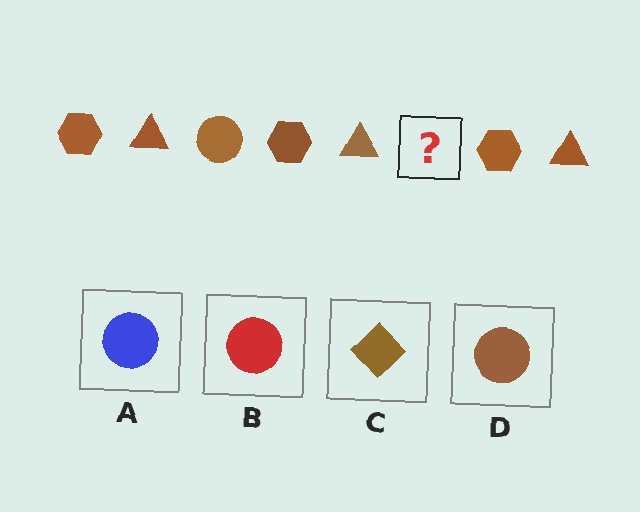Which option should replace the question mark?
Option D.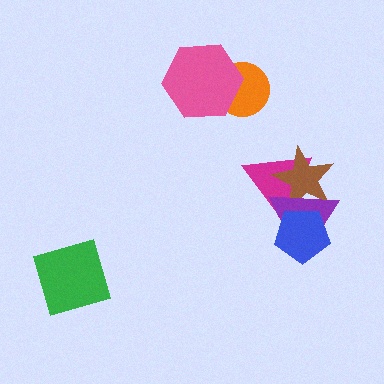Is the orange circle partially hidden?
Yes, it is partially covered by another shape.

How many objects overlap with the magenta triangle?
3 objects overlap with the magenta triangle.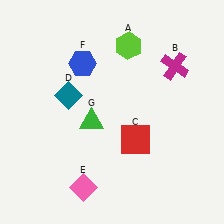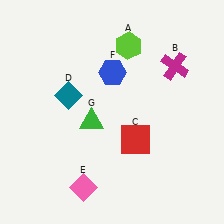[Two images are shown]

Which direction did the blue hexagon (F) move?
The blue hexagon (F) moved right.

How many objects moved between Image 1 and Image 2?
1 object moved between the two images.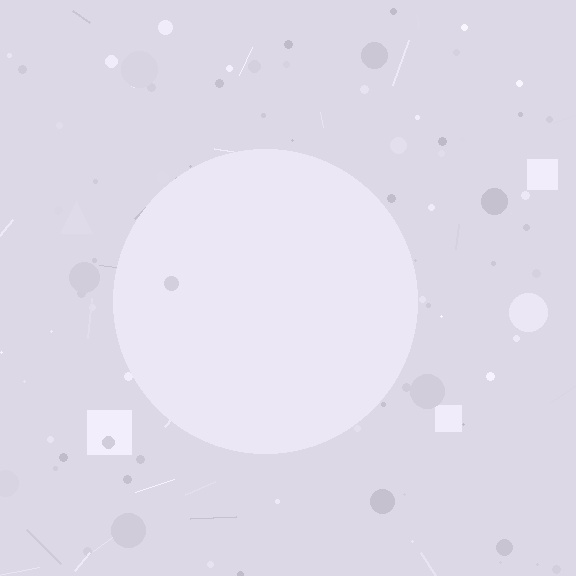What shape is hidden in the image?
A circle is hidden in the image.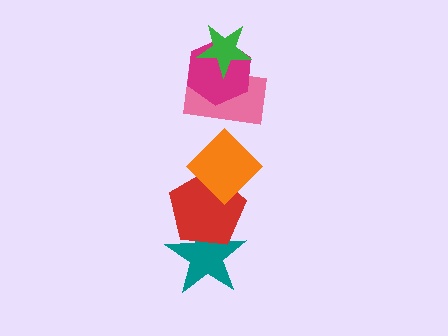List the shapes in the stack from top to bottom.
From top to bottom: the green star, the magenta hexagon, the pink rectangle, the orange diamond, the red pentagon, the teal star.